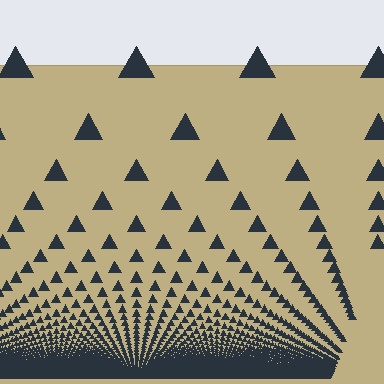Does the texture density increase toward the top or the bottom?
Density increases toward the bottom.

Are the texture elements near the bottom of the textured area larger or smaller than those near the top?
Smaller. The gradient is inverted — elements near the bottom are smaller and denser.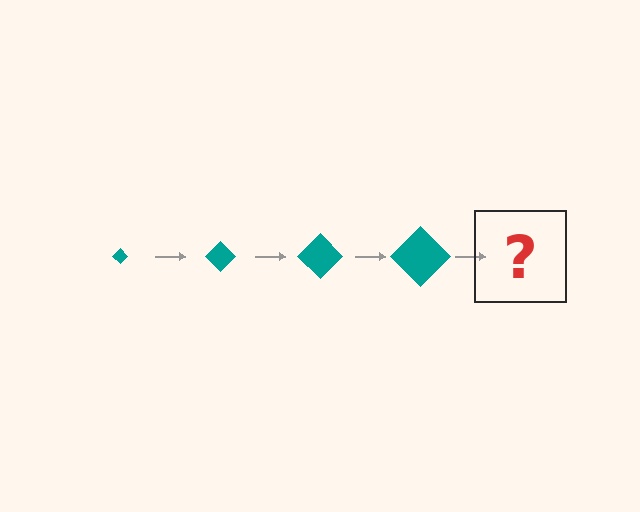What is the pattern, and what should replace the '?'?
The pattern is that the diamond gets progressively larger each step. The '?' should be a teal diamond, larger than the previous one.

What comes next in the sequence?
The next element should be a teal diamond, larger than the previous one.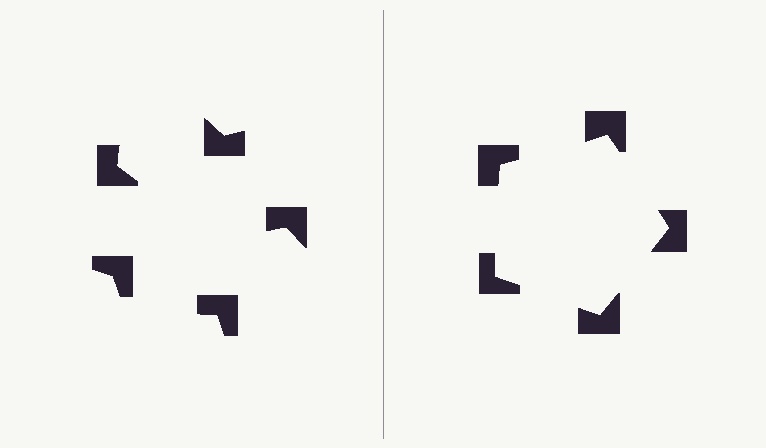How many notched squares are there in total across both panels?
10 — 5 on each side.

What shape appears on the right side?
An illusory pentagon.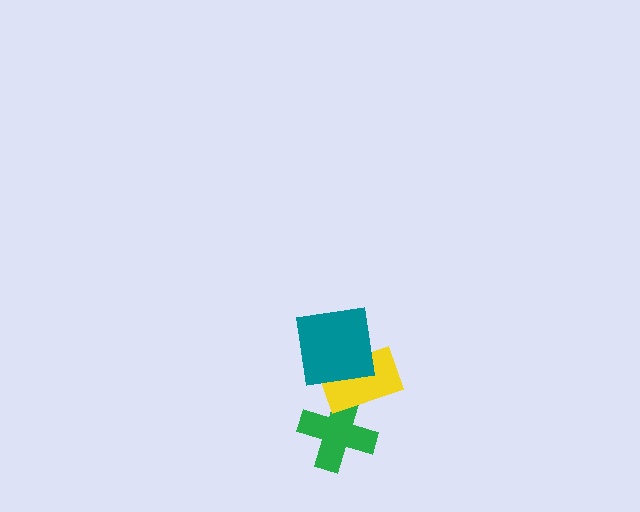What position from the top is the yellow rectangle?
The yellow rectangle is 2nd from the top.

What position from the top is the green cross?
The green cross is 3rd from the top.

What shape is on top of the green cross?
The yellow rectangle is on top of the green cross.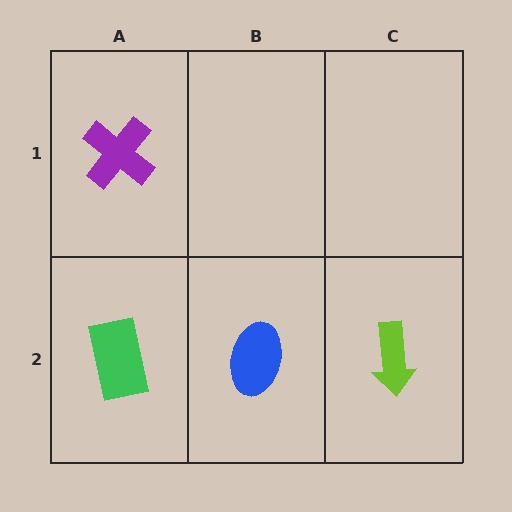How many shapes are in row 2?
3 shapes.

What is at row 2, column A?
A green rectangle.